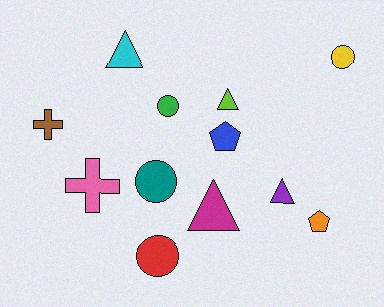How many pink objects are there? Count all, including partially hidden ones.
There is 1 pink object.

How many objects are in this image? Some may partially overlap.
There are 12 objects.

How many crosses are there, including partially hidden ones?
There are 2 crosses.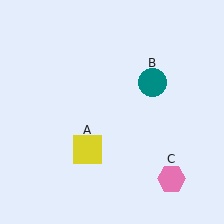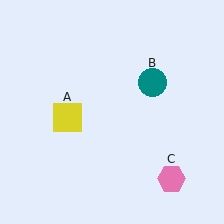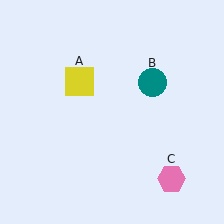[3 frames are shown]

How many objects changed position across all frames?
1 object changed position: yellow square (object A).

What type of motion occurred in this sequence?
The yellow square (object A) rotated clockwise around the center of the scene.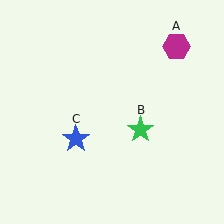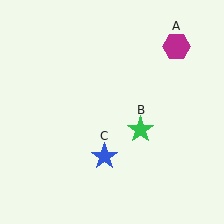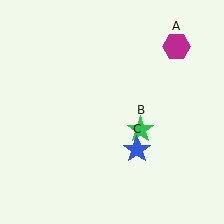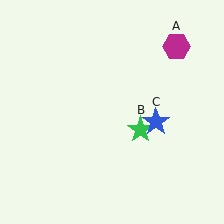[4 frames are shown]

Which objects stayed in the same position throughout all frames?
Magenta hexagon (object A) and green star (object B) remained stationary.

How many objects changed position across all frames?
1 object changed position: blue star (object C).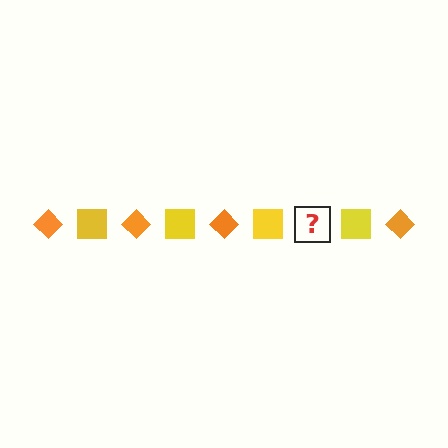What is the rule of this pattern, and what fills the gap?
The rule is that the pattern alternates between orange diamond and yellow square. The gap should be filled with an orange diamond.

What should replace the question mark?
The question mark should be replaced with an orange diamond.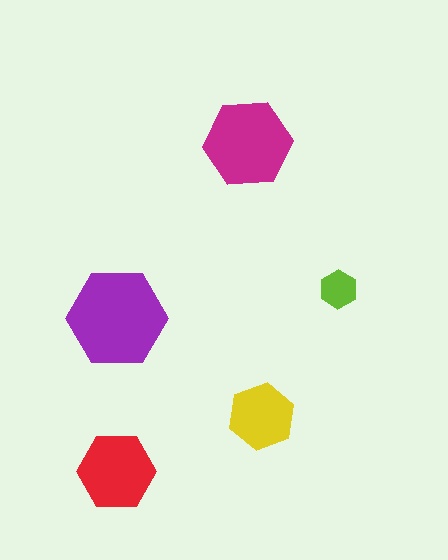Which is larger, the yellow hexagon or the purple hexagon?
The purple one.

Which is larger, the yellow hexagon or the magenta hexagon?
The magenta one.